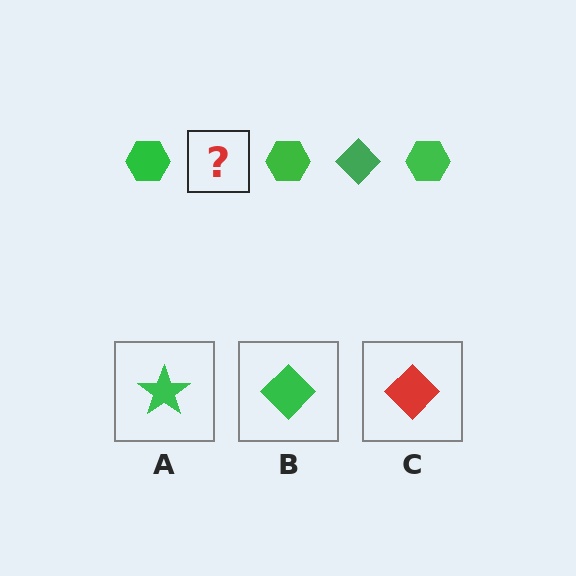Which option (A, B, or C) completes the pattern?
B.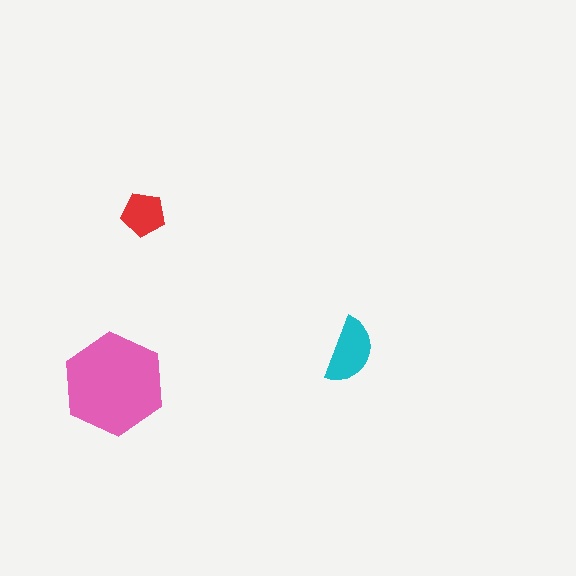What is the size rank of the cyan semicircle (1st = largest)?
2nd.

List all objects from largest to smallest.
The pink hexagon, the cyan semicircle, the red pentagon.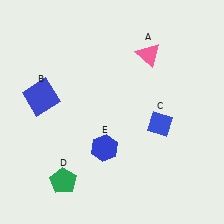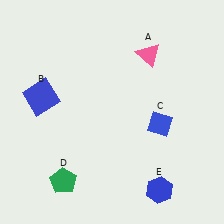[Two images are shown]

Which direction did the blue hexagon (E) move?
The blue hexagon (E) moved right.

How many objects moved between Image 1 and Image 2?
1 object moved between the two images.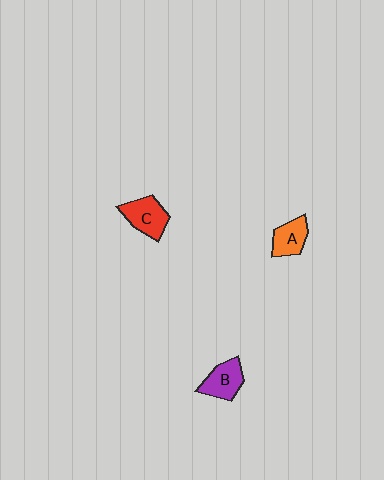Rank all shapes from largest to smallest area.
From largest to smallest: C (red), B (purple), A (orange).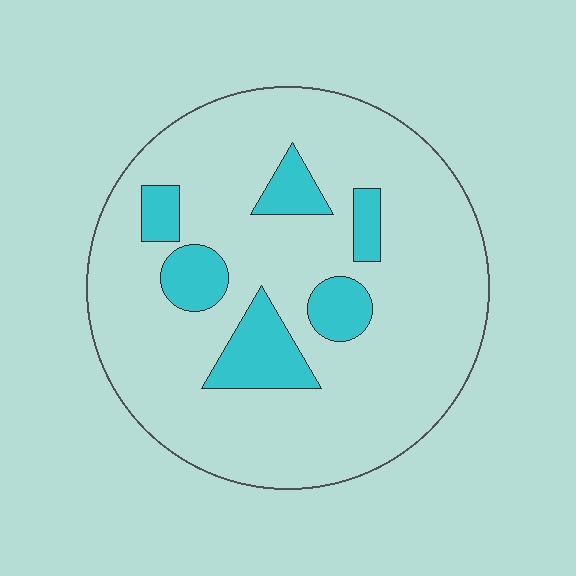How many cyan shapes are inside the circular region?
6.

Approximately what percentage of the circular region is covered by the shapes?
Approximately 15%.